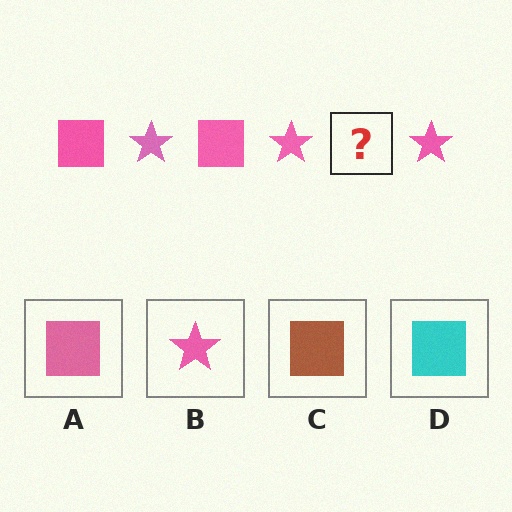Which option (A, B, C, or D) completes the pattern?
A.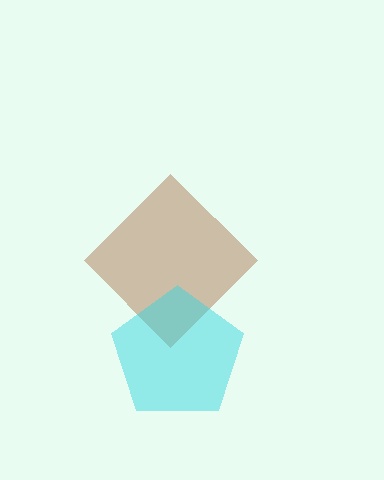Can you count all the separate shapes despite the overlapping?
Yes, there are 2 separate shapes.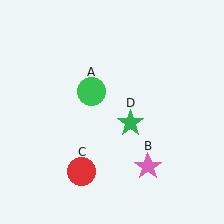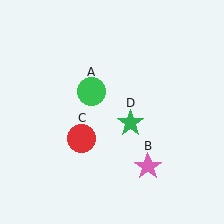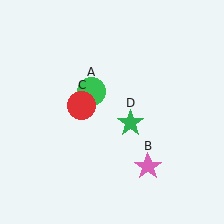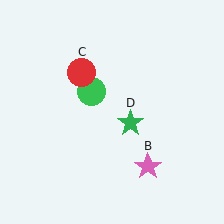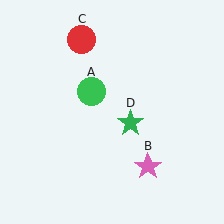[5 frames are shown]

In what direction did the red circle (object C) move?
The red circle (object C) moved up.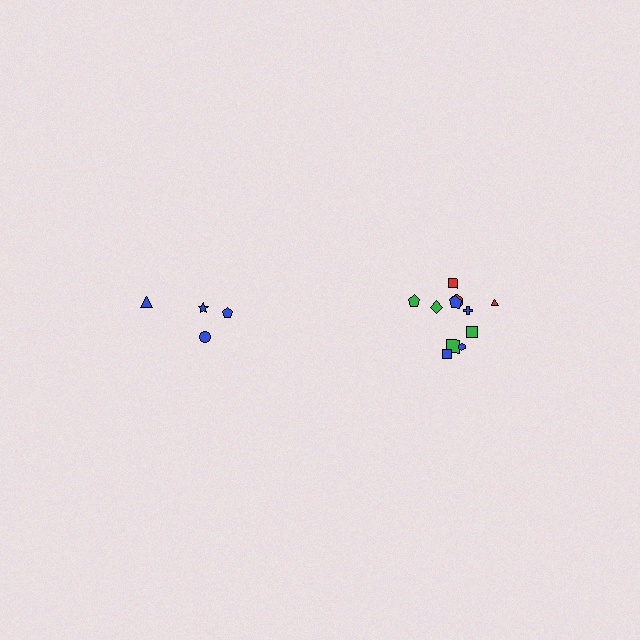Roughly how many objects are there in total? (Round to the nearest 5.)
Roughly 15 objects in total.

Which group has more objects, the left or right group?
The right group.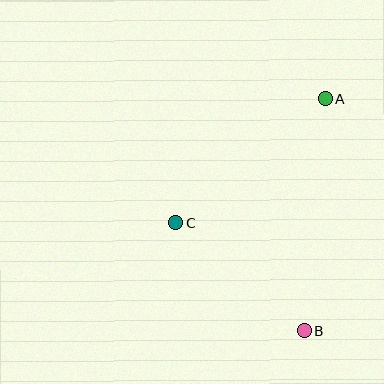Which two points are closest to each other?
Points B and C are closest to each other.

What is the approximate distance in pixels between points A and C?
The distance between A and C is approximately 194 pixels.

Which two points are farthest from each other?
Points A and B are farthest from each other.